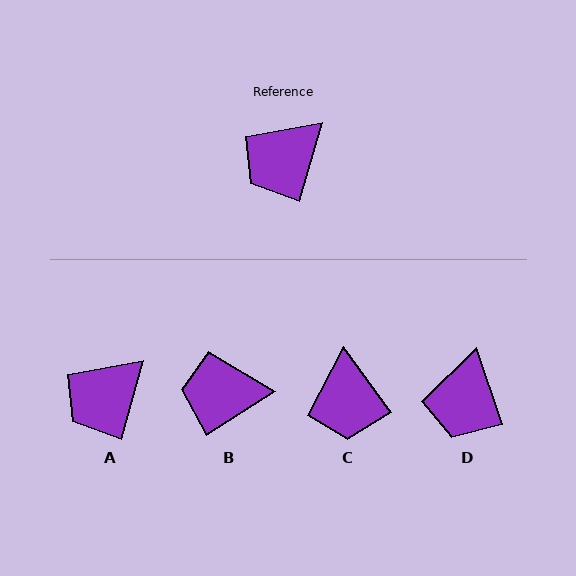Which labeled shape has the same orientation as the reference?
A.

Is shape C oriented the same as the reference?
No, it is off by about 52 degrees.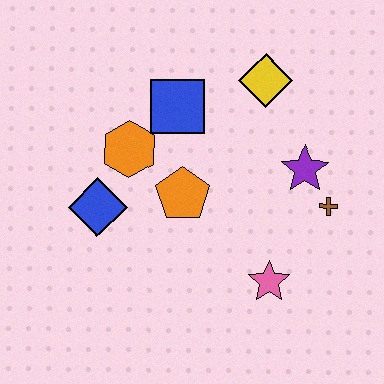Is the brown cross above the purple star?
No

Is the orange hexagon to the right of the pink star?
No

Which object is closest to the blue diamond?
The orange hexagon is closest to the blue diamond.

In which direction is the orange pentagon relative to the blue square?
The orange pentagon is below the blue square.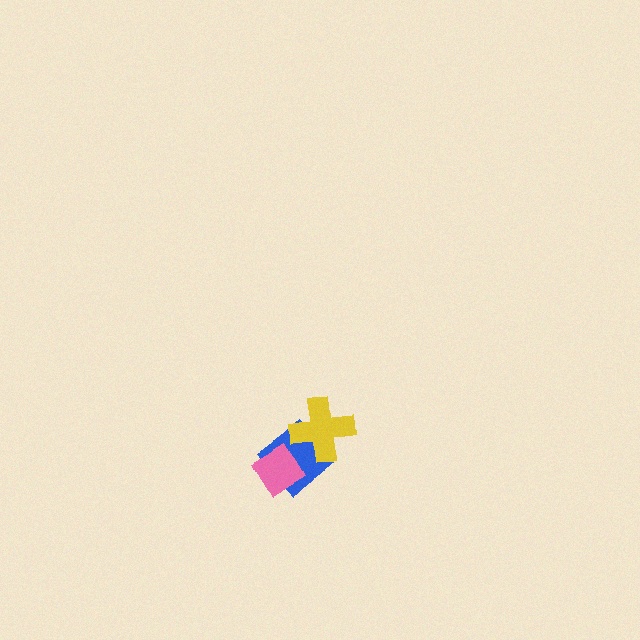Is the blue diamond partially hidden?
Yes, it is partially covered by another shape.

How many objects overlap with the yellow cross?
1 object overlaps with the yellow cross.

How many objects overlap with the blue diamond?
2 objects overlap with the blue diamond.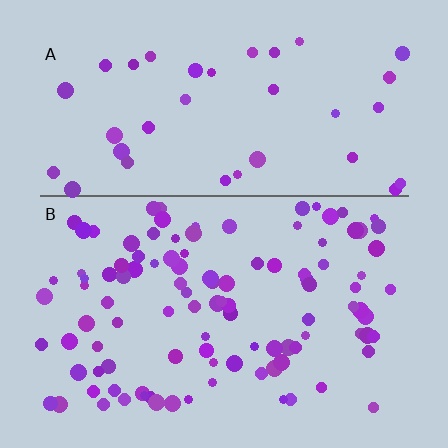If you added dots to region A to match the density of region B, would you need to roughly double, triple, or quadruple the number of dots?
Approximately triple.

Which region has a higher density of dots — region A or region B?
B (the bottom).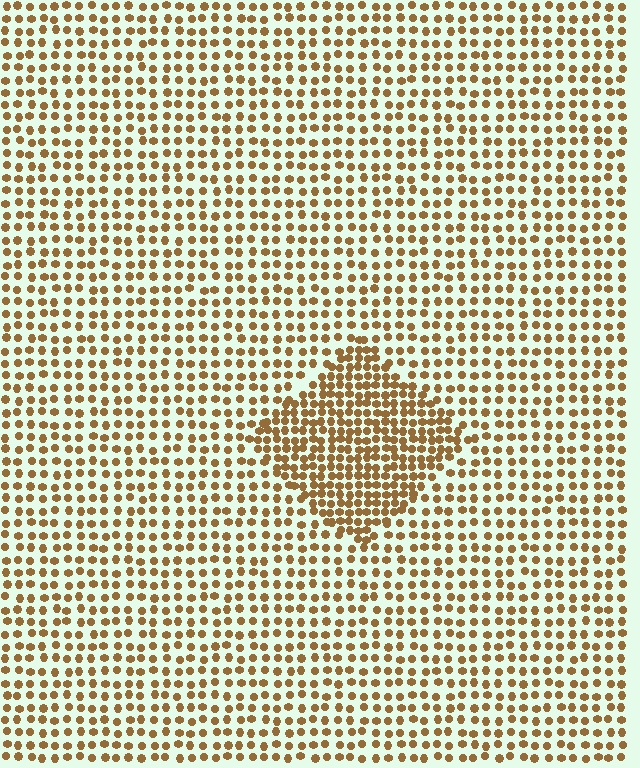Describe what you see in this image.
The image contains small brown elements arranged at two different densities. A diamond-shaped region is visible where the elements are more densely packed than the surrounding area.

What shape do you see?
I see a diamond.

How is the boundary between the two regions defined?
The boundary is defined by a change in element density (approximately 1.8x ratio). All elements are the same color, size, and shape.